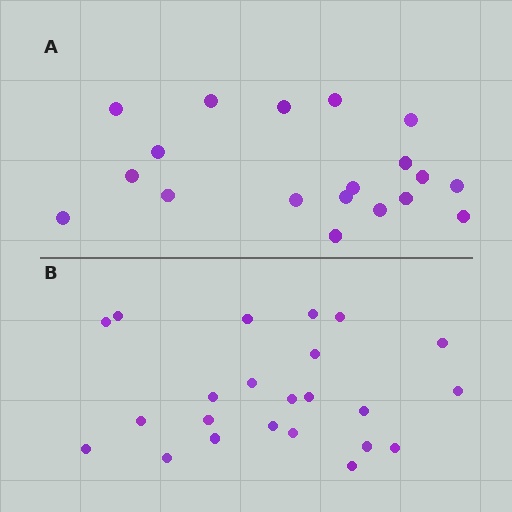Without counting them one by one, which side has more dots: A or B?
Region B (the bottom region) has more dots.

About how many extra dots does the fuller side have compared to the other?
Region B has about 4 more dots than region A.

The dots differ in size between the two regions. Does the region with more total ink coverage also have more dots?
No. Region A has more total ink coverage because its dots are larger, but region B actually contains more individual dots. Total area can be misleading — the number of items is what matters here.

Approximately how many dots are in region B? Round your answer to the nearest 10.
About 20 dots. (The exact count is 23, which rounds to 20.)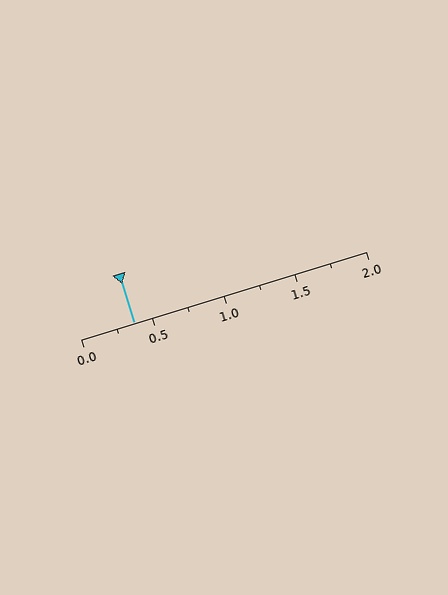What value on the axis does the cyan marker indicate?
The marker indicates approximately 0.38.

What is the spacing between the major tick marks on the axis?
The major ticks are spaced 0.5 apart.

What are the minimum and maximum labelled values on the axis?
The axis runs from 0.0 to 2.0.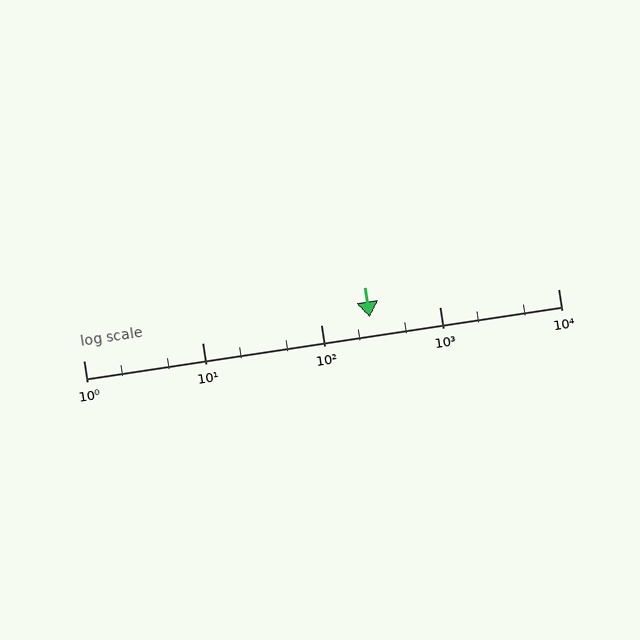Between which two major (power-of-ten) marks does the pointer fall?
The pointer is between 100 and 1000.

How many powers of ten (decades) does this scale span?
The scale spans 4 decades, from 1 to 10000.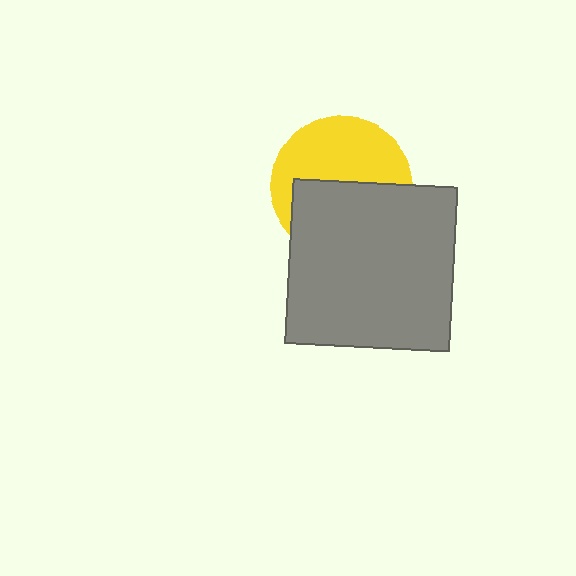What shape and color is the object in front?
The object in front is a gray square.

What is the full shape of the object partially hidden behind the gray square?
The partially hidden object is a yellow circle.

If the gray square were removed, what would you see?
You would see the complete yellow circle.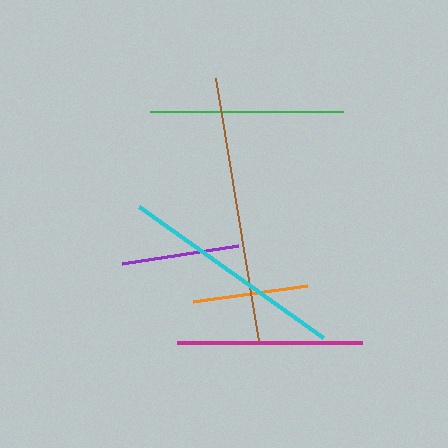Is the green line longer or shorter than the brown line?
The brown line is longer than the green line.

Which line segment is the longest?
The brown line is the longest at approximately 266 pixels.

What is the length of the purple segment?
The purple segment is approximately 117 pixels long.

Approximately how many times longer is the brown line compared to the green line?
The brown line is approximately 1.4 times the length of the green line.